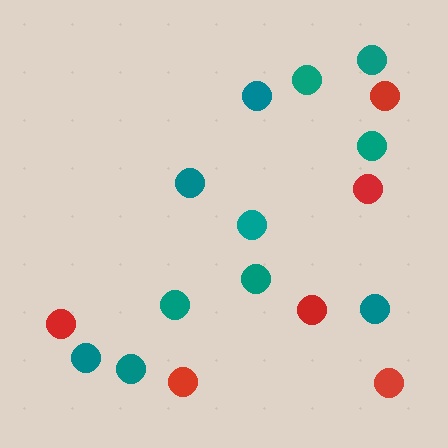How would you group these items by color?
There are 2 groups: one group of teal circles (11) and one group of red circles (6).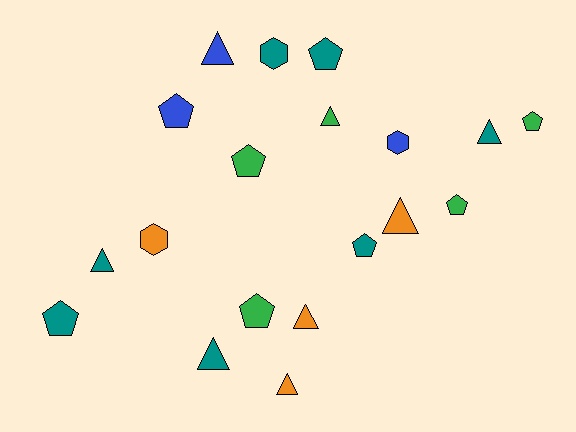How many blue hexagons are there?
There is 1 blue hexagon.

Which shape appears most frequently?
Triangle, with 8 objects.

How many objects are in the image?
There are 19 objects.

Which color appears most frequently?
Teal, with 7 objects.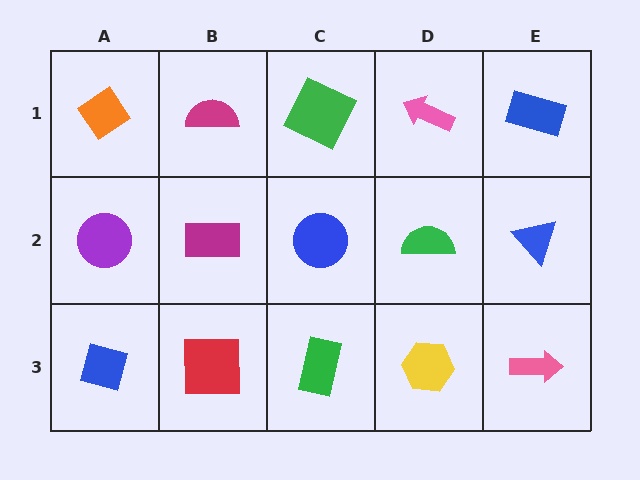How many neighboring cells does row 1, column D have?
3.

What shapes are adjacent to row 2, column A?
An orange diamond (row 1, column A), a blue diamond (row 3, column A), a magenta rectangle (row 2, column B).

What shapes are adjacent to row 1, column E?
A blue triangle (row 2, column E), a pink arrow (row 1, column D).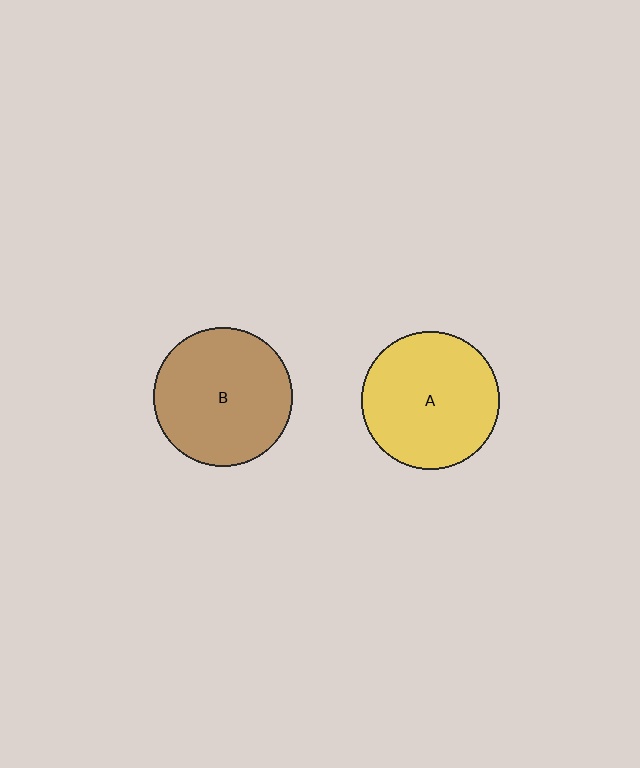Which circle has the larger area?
Circle B (brown).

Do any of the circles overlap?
No, none of the circles overlap.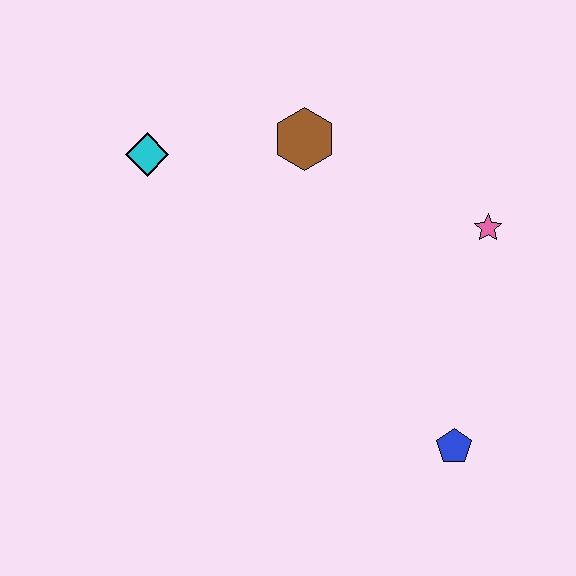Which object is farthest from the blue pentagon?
The cyan diamond is farthest from the blue pentagon.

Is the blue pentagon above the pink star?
No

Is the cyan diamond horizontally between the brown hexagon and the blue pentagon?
No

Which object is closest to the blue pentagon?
The pink star is closest to the blue pentagon.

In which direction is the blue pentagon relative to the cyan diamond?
The blue pentagon is to the right of the cyan diamond.